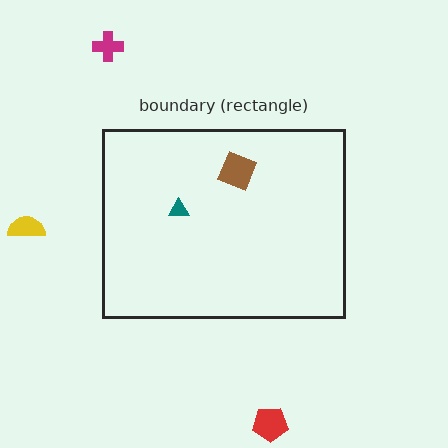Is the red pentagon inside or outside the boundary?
Outside.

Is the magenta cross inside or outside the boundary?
Outside.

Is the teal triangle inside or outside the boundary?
Inside.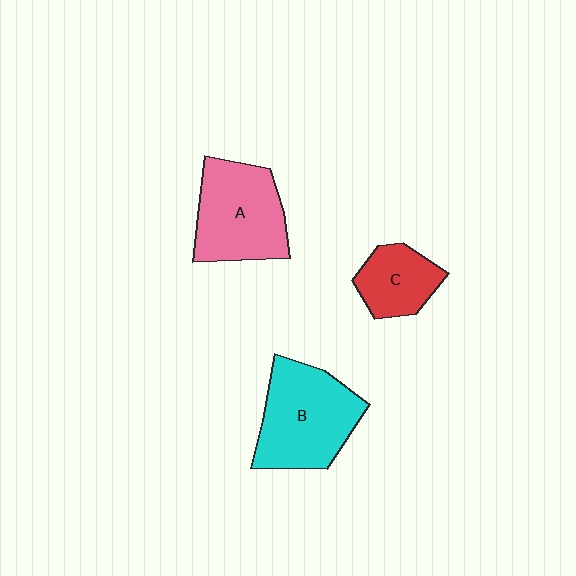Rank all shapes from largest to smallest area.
From largest to smallest: B (cyan), A (pink), C (red).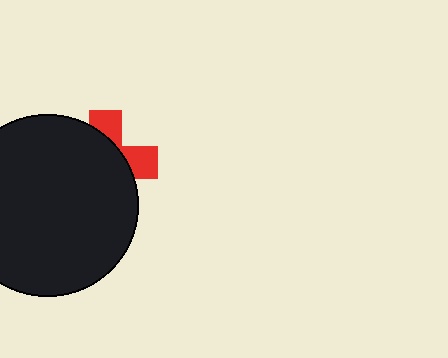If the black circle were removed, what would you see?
You would see the complete red cross.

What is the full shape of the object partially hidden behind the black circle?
The partially hidden object is a red cross.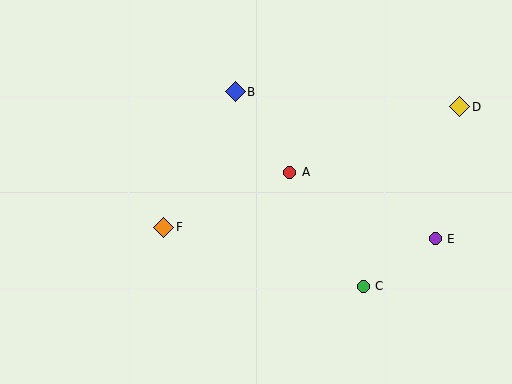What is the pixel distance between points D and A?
The distance between D and A is 182 pixels.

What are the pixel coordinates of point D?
Point D is at (460, 107).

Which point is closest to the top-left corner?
Point B is closest to the top-left corner.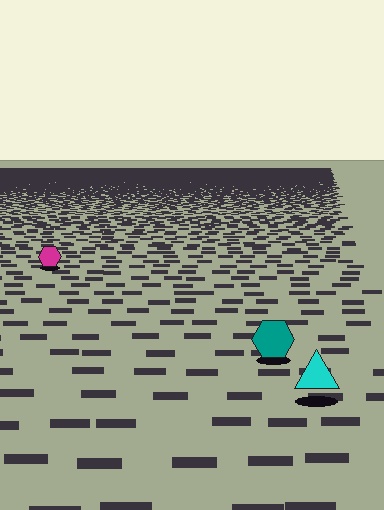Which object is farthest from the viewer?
The magenta hexagon is farthest from the viewer. It appears smaller and the ground texture around it is denser.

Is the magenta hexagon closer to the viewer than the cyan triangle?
No. The cyan triangle is closer — you can tell from the texture gradient: the ground texture is coarser near it.